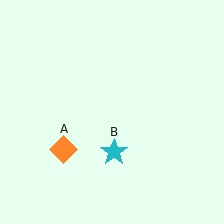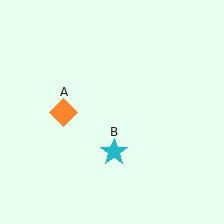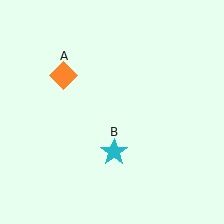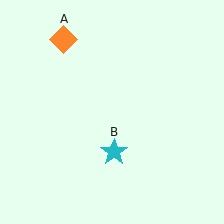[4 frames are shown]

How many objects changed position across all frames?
1 object changed position: orange diamond (object A).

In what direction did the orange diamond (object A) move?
The orange diamond (object A) moved up.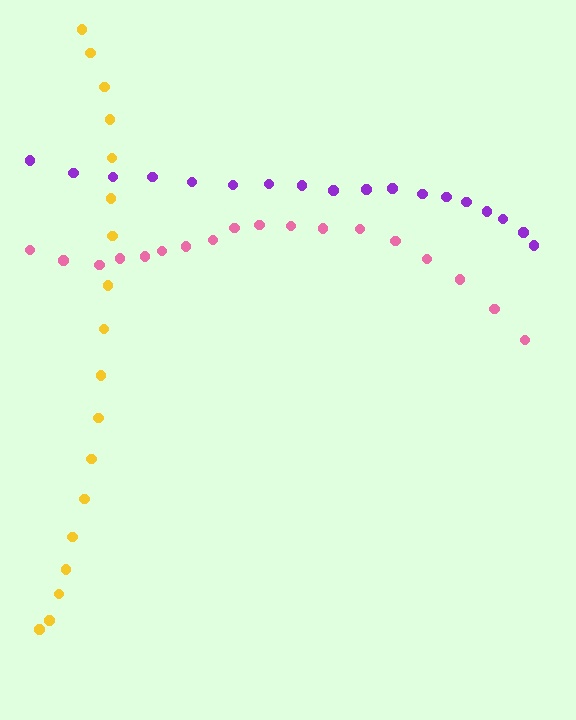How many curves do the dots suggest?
There are 3 distinct paths.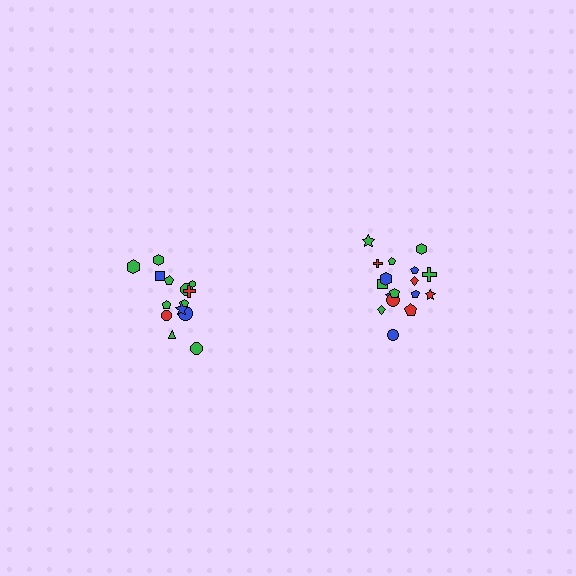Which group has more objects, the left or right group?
The right group.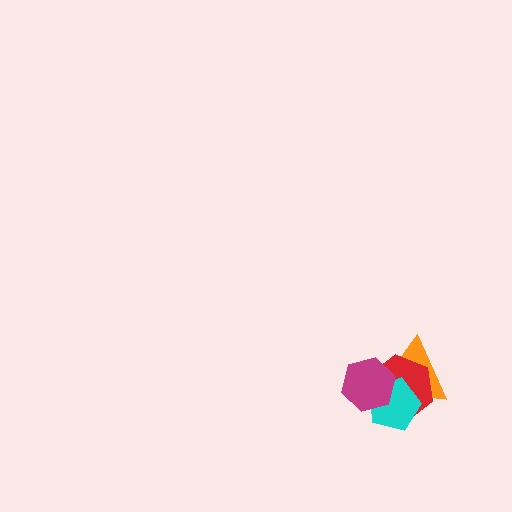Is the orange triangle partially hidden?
Yes, it is partially covered by another shape.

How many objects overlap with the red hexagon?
3 objects overlap with the red hexagon.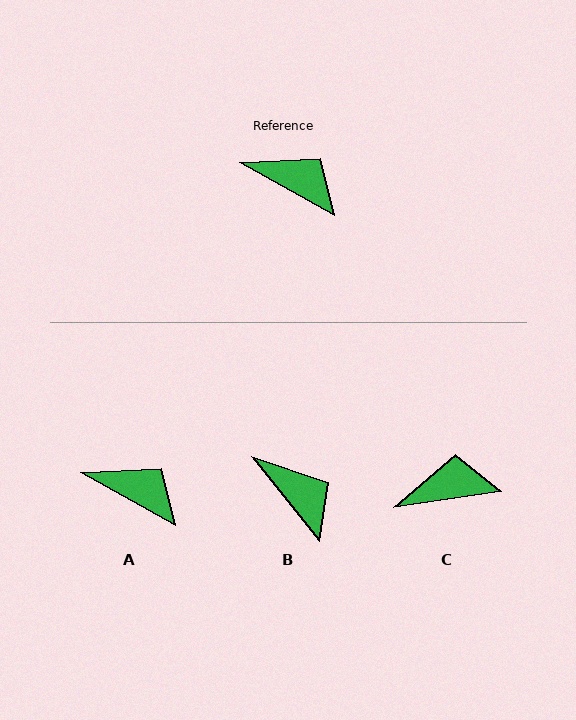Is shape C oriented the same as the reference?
No, it is off by about 38 degrees.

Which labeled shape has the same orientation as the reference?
A.